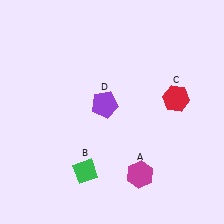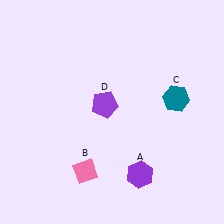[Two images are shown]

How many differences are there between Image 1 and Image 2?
There are 3 differences between the two images.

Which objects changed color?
A changed from magenta to purple. B changed from green to pink. C changed from red to teal.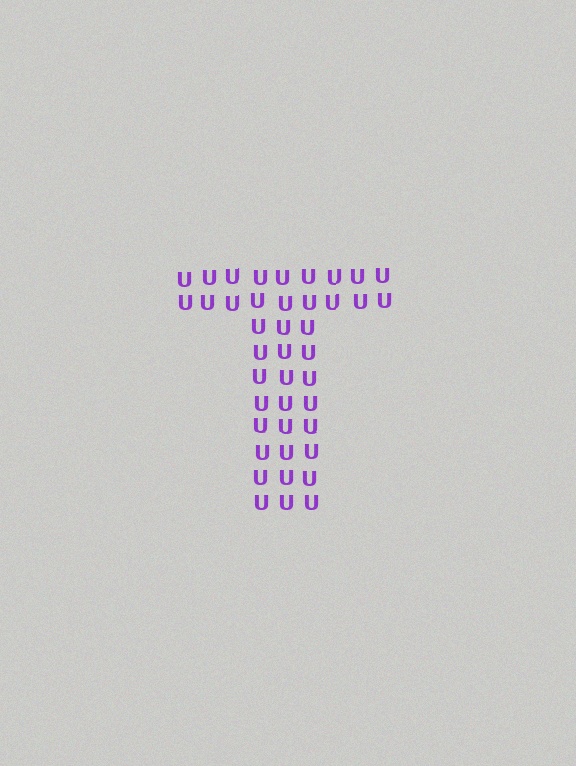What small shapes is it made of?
It is made of small letter U's.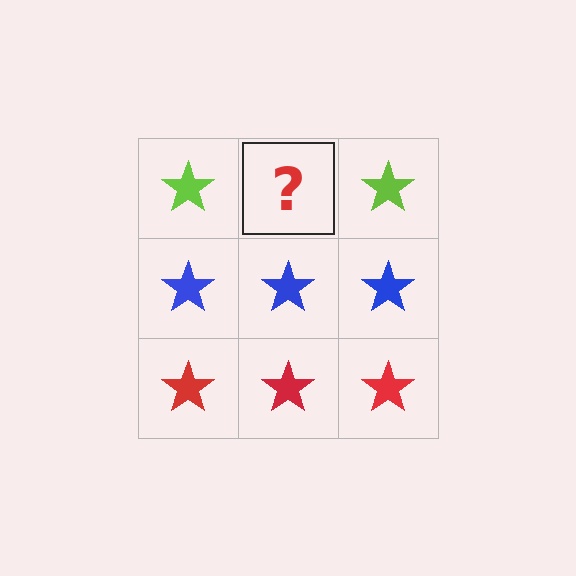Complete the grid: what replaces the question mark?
The question mark should be replaced with a lime star.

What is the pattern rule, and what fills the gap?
The rule is that each row has a consistent color. The gap should be filled with a lime star.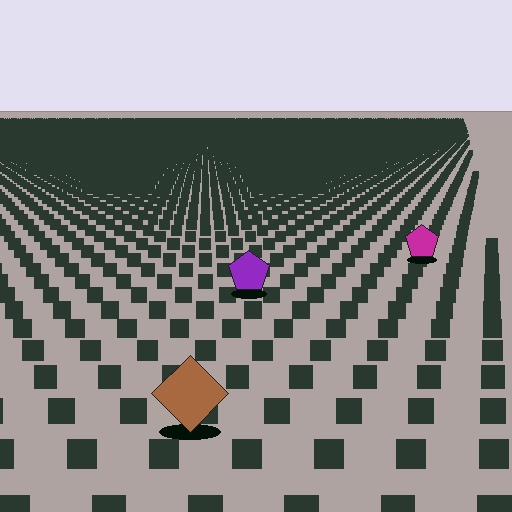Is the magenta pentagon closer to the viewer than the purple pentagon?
No. The purple pentagon is closer — you can tell from the texture gradient: the ground texture is coarser near it.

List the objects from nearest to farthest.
From nearest to farthest: the brown diamond, the purple pentagon, the magenta pentagon.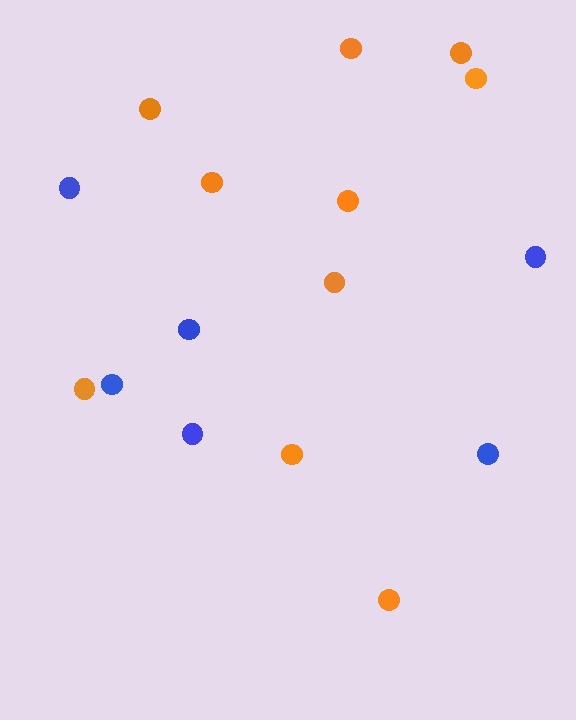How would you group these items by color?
There are 2 groups: one group of orange circles (10) and one group of blue circles (6).